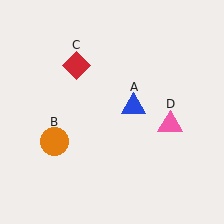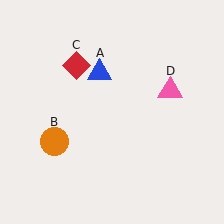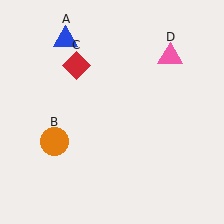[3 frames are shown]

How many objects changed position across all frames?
2 objects changed position: blue triangle (object A), pink triangle (object D).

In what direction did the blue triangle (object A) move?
The blue triangle (object A) moved up and to the left.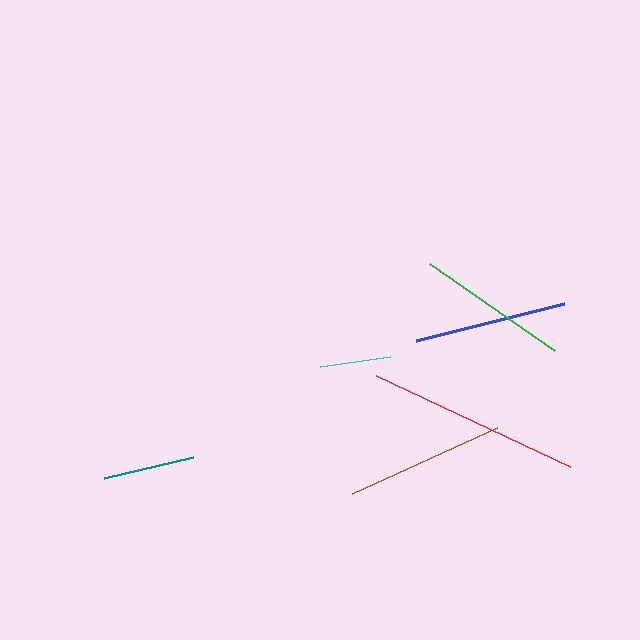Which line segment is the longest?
The red line is the longest at approximately 214 pixels.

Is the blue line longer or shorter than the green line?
The blue line is longer than the green line.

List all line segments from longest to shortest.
From longest to shortest: red, brown, blue, green, teal, cyan.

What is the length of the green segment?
The green segment is approximately 152 pixels long.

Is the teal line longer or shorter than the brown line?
The brown line is longer than the teal line.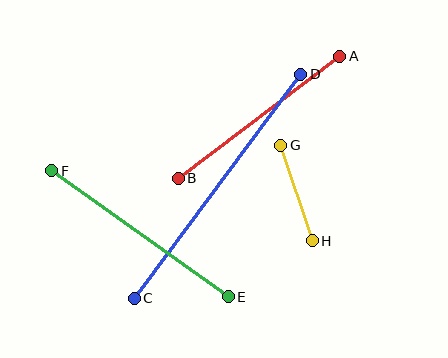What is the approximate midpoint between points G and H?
The midpoint is at approximately (297, 193) pixels.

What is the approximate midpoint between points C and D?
The midpoint is at approximately (218, 186) pixels.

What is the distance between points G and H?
The distance is approximately 100 pixels.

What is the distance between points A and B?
The distance is approximately 202 pixels.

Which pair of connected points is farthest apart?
Points C and D are farthest apart.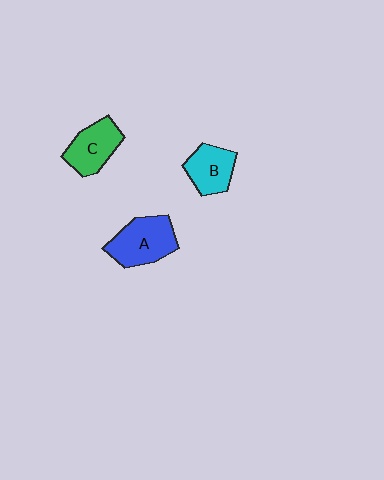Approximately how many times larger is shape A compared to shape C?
Approximately 1.2 times.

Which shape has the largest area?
Shape A (blue).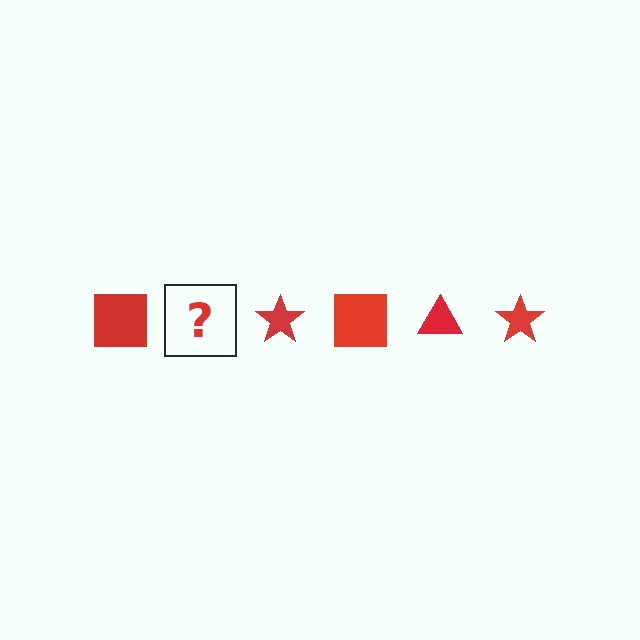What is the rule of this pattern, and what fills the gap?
The rule is that the pattern cycles through square, triangle, star shapes in red. The gap should be filled with a red triangle.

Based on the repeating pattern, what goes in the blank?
The blank should be a red triangle.